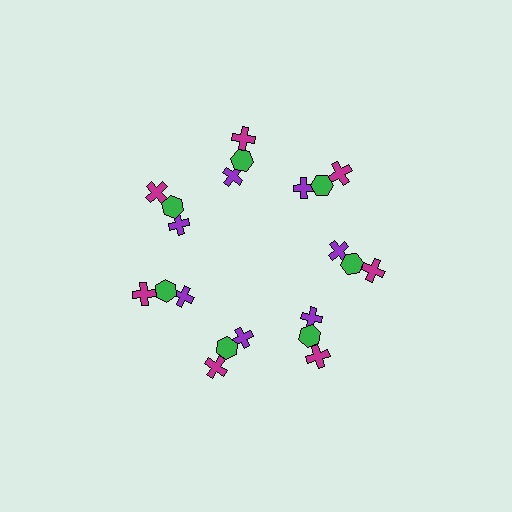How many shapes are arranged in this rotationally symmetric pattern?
There are 21 shapes, arranged in 7 groups of 3.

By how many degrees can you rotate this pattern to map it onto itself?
The pattern maps onto itself every 51 degrees of rotation.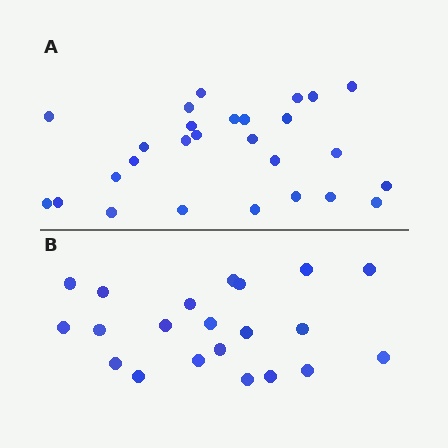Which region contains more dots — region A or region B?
Region A (the top region) has more dots.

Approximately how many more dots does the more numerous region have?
Region A has about 6 more dots than region B.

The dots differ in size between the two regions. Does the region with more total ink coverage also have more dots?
No. Region B has more total ink coverage because its dots are larger, but region A actually contains more individual dots. Total area can be misleading — the number of items is what matters here.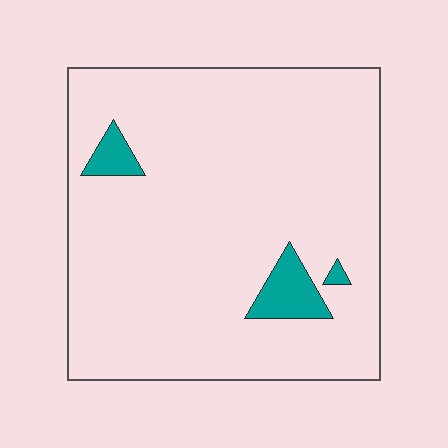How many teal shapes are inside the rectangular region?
3.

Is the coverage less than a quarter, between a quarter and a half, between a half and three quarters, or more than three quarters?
Less than a quarter.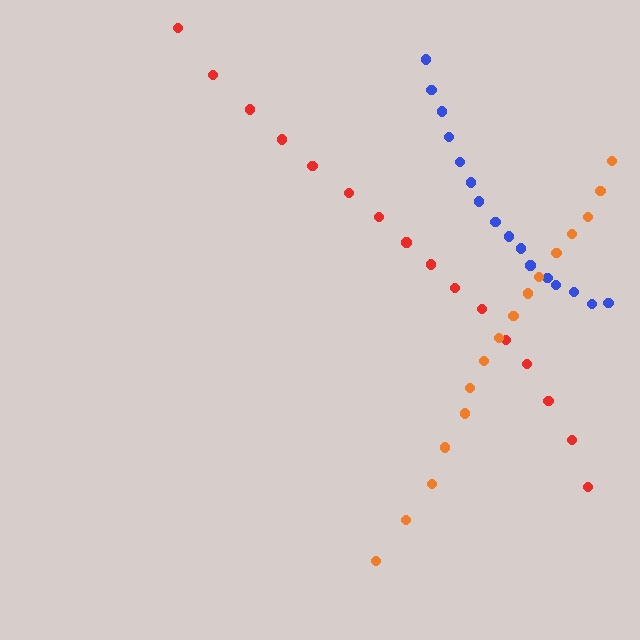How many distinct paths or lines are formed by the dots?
There are 3 distinct paths.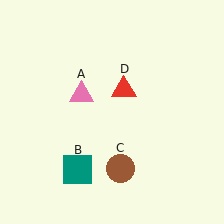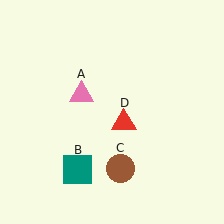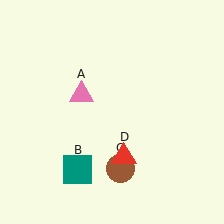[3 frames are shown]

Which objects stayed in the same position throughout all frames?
Pink triangle (object A) and teal square (object B) and brown circle (object C) remained stationary.